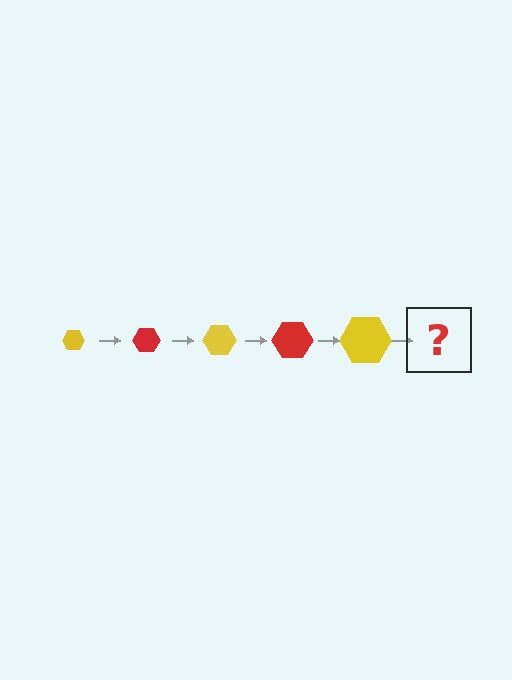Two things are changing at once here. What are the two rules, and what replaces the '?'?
The two rules are that the hexagon grows larger each step and the color cycles through yellow and red. The '?' should be a red hexagon, larger than the previous one.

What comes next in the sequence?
The next element should be a red hexagon, larger than the previous one.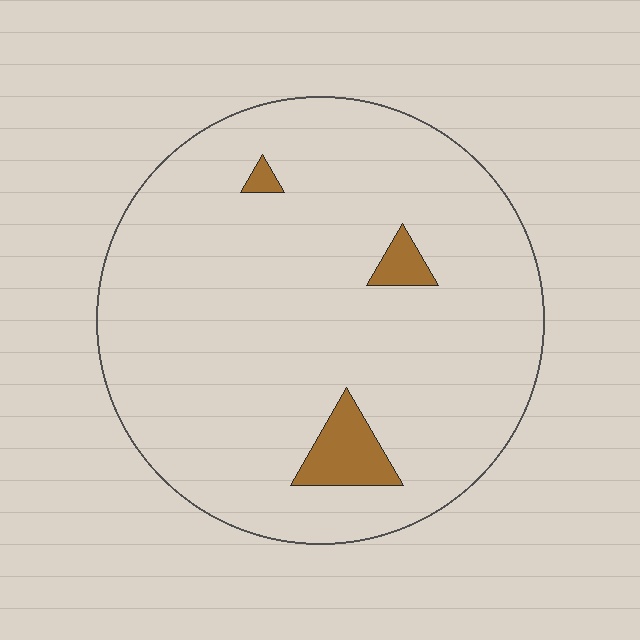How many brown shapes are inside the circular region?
3.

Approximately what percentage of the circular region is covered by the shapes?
Approximately 5%.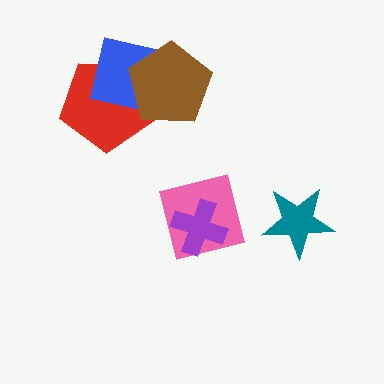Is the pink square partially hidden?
Yes, it is partially covered by another shape.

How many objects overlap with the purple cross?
1 object overlaps with the purple cross.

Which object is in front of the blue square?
The brown pentagon is in front of the blue square.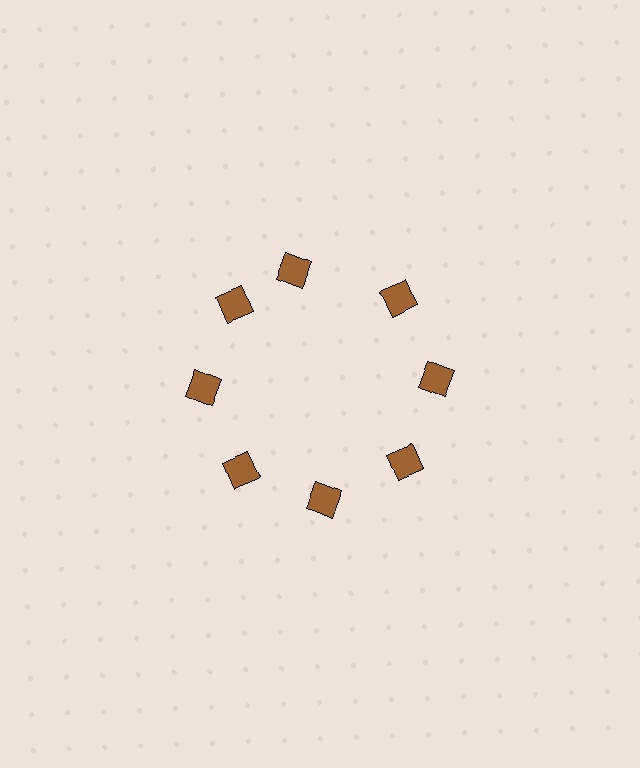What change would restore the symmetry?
The symmetry would be restored by rotating it back into even spacing with its neighbors so that all 8 squares sit at equal angles and equal distance from the center.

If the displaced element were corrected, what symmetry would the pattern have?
It would have 8-fold rotational symmetry — the pattern would map onto itself every 45 degrees.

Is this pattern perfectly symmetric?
No. The 8 brown squares are arranged in a ring, but one element near the 12 o'clock position is rotated out of alignment along the ring, breaking the 8-fold rotational symmetry.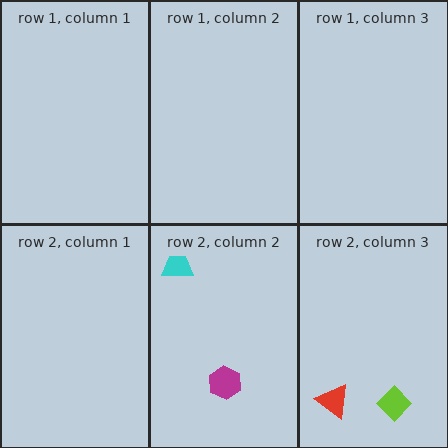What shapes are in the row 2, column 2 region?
The cyan trapezoid, the magenta hexagon.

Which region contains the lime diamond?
The row 2, column 3 region.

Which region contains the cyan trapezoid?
The row 2, column 2 region.